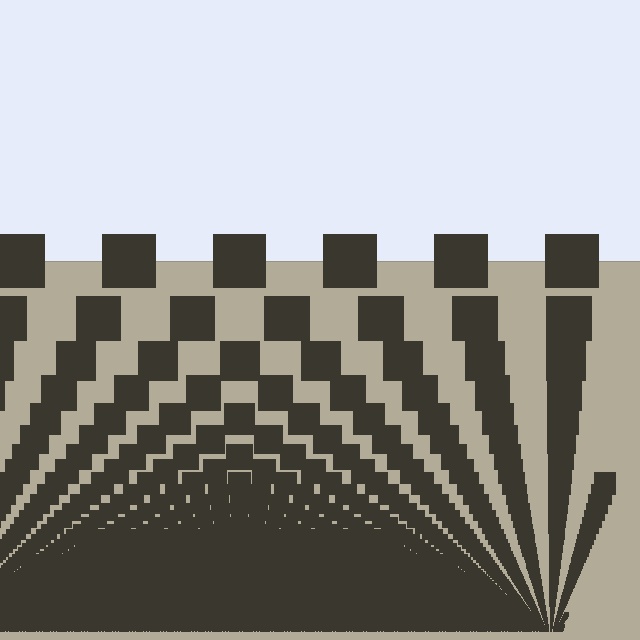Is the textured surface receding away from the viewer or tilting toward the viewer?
The surface appears to tilt toward the viewer. Texture elements get larger and sparser toward the top.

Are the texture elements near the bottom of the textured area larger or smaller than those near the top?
Smaller. The gradient is inverted — elements near the bottom are smaller and denser.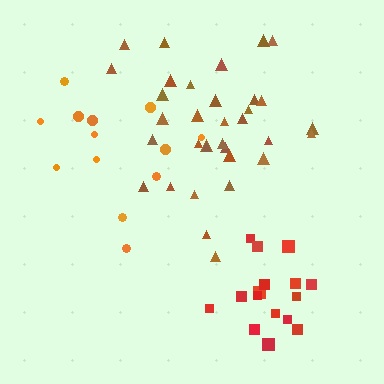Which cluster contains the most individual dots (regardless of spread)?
Brown (34).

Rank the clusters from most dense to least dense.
red, brown, orange.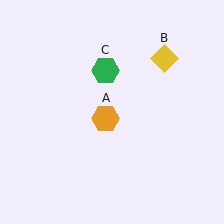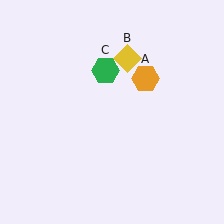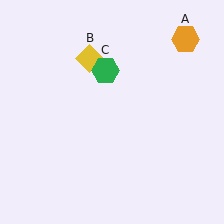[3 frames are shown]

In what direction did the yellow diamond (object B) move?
The yellow diamond (object B) moved left.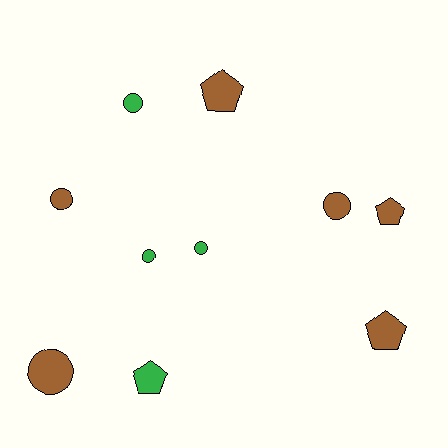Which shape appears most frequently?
Circle, with 6 objects.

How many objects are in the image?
There are 10 objects.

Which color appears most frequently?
Brown, with 6 objects.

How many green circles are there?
There are 3 green circles.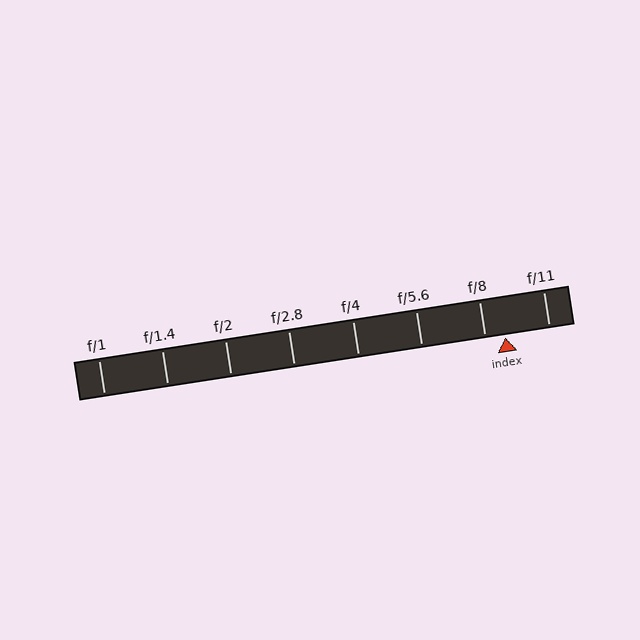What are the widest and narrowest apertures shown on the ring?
The widest aperture shown is f/1 and the narrowest is f/11.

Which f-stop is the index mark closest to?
The index mark is closest to f/8.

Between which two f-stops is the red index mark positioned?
The index mark is between f/8 and f/11.